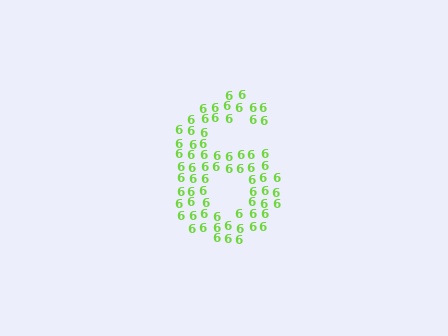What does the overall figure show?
The overall figure shows the digit 6.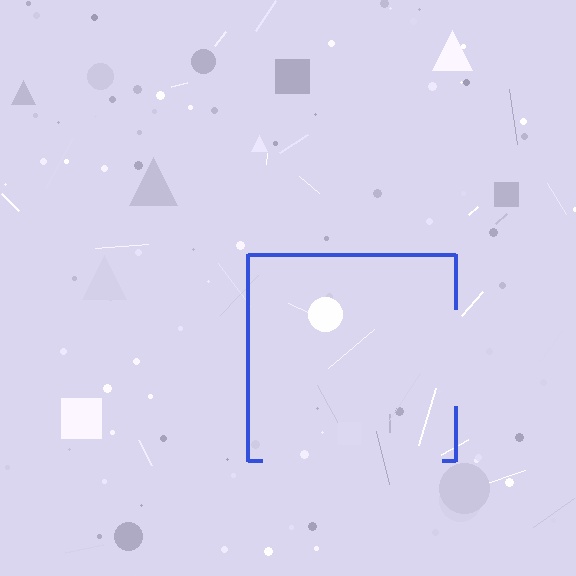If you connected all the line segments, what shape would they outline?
They would outline a square.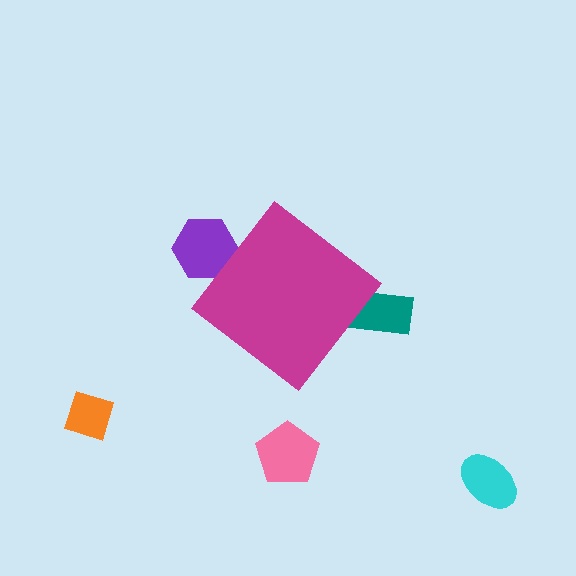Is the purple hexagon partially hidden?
Yes, the purple hexagon is partially hidden behind the magenta diamond.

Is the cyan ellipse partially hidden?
No, the cyan ellipse is fully visible.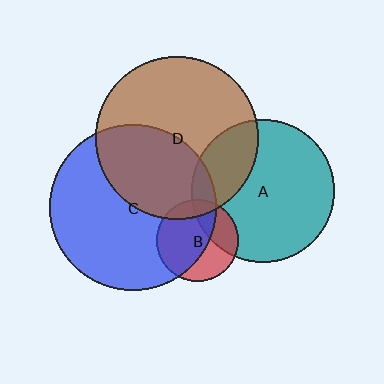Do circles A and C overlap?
Yes.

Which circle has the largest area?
Circle C (blue).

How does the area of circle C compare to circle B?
Approximately 4.1 times.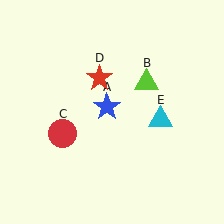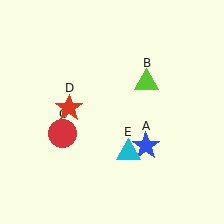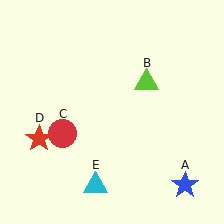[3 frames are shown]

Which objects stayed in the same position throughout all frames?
Lime triangle (object B) and red circle (object C) remained stationary.